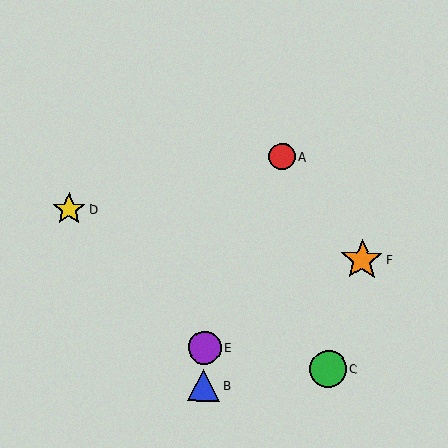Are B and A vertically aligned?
No, B is at x≈204 and A is at x≈282.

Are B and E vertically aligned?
Yes, both are at x≈204.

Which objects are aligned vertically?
Objects B, E are aligned vertically.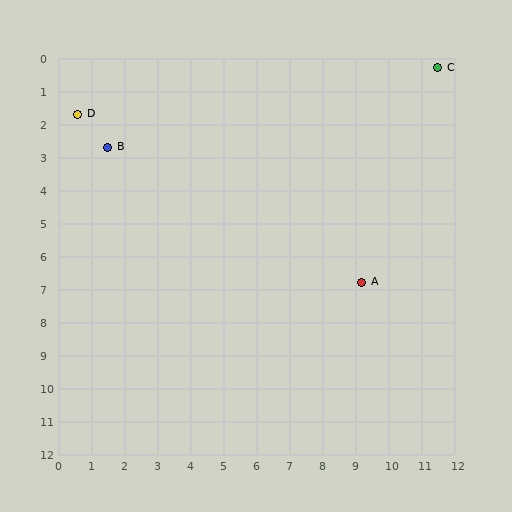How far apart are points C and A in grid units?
Points C and A are about 6.9 grid units apart.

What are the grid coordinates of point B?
Point B is at approximately (1.5, 2.7).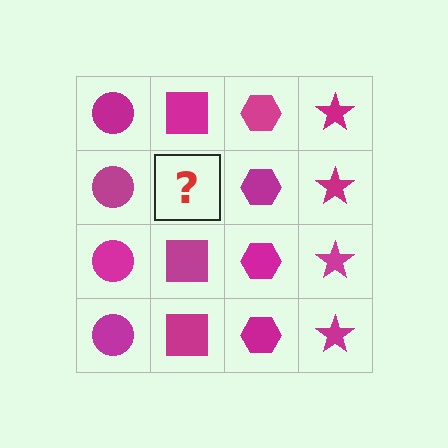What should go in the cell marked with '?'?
The missing cell should contain a magenta square.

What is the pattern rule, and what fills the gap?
The rule is that each column has a consistent shape. The gap should be filled with a magenta square.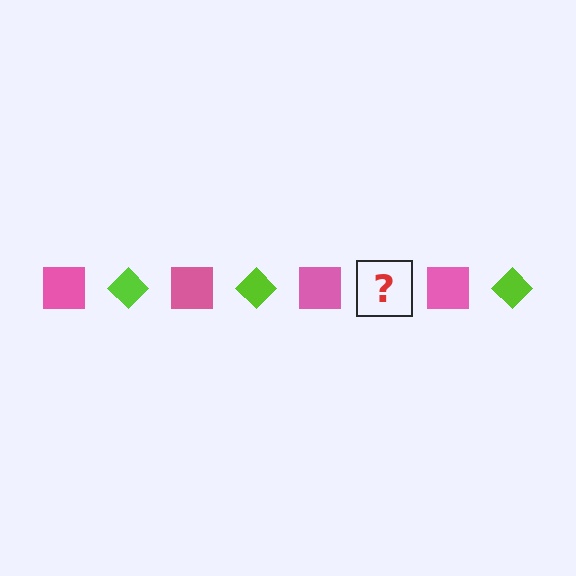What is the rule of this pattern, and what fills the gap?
The rule is that the pattern alternates between pink square and lime diamond. The gap should be filled with a lime diamond.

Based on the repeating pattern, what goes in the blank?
The blank should be a lime diamond.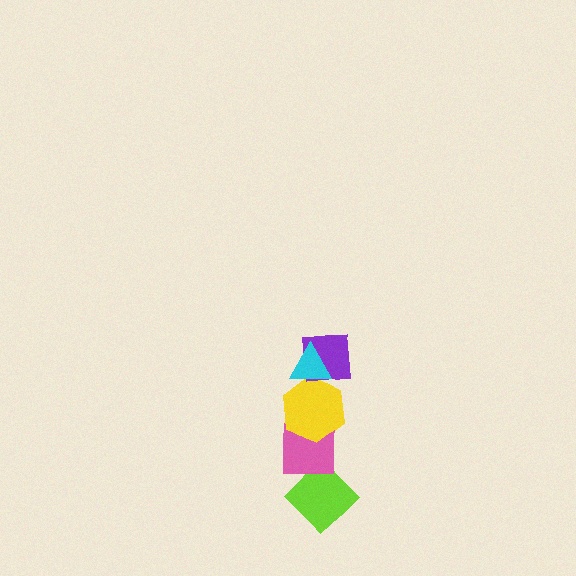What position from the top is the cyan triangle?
The cyan triangle is 1st from the top.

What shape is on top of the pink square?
The yellow hexagon is on top of the pink square.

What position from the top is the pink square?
The pink square is 4th from the top.